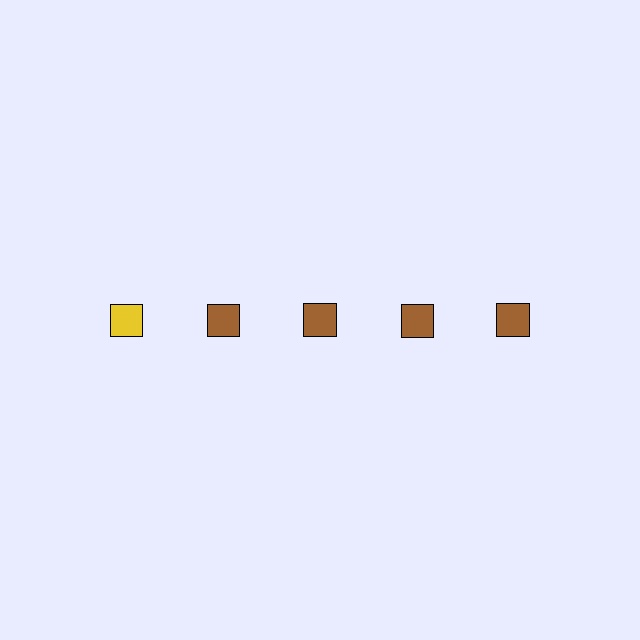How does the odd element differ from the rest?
It has a different color: yellow instead of brown.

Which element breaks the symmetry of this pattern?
The yellow square in the top row, leftmost column breaks the symmetry. All other shapes are brown squares.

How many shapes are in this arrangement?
There are 5 shapes arranged in a grid pattern.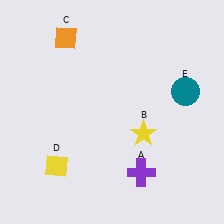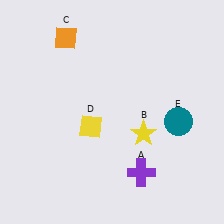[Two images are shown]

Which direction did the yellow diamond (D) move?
The yellow diamond (D) moved up.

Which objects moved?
The objects that moved are: the yellow diamond (D), the teal circle (E).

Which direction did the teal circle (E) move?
The teal circle (E) moved down.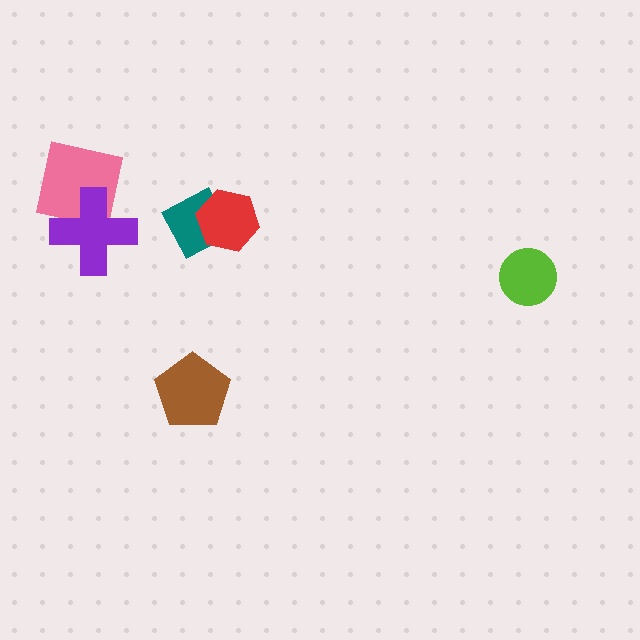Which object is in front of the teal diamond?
The red hexagon is in front of the teal diamond.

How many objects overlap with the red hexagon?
1 object overlaps with the red hexagon.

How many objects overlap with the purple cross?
1 object overlaps with the purple cross.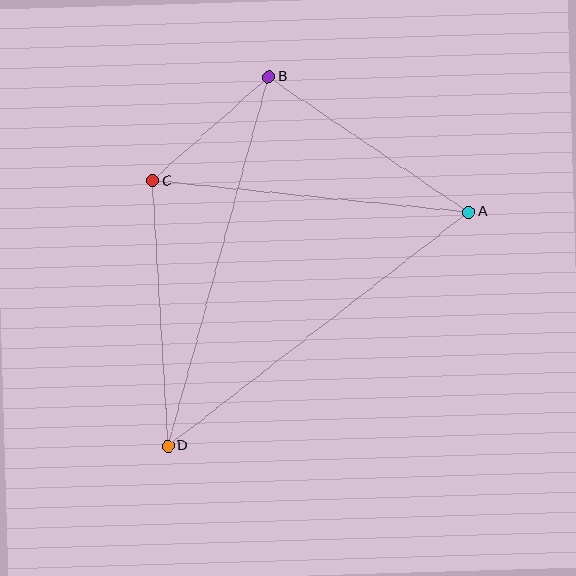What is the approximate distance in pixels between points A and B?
The distance between A and B is approximately 242 pixels.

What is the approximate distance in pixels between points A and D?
The distance between A and D is approximately 381 pixels.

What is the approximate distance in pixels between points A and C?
The distance between A and C is approximately 317 pixels.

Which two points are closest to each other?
Points B and C are closest to each other.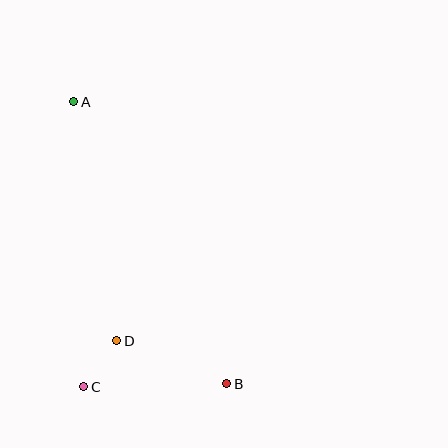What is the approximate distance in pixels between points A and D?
The distance between A and D is approximately 243 pixels.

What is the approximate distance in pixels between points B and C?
The distance between B and C is approximately 143 pixels.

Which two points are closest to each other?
Points C and D are closest to each other.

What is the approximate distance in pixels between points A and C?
The distance between A and C is approximately 285 pixels.